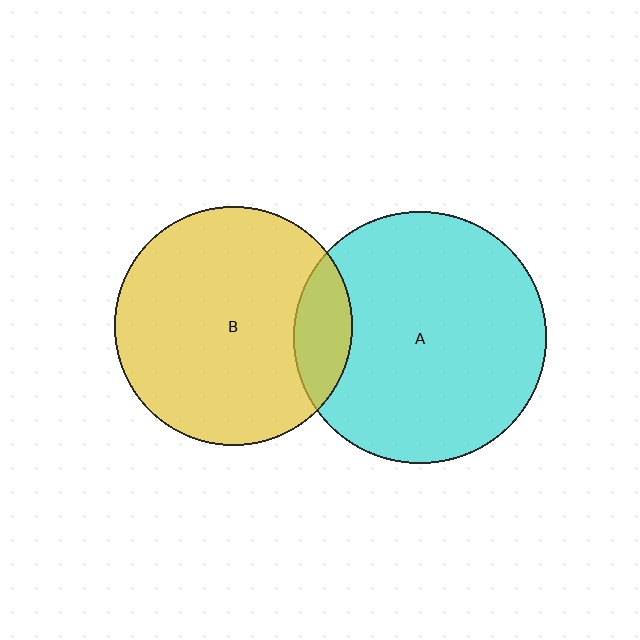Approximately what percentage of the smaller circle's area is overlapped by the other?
Approximately 15%.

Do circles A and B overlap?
Yes.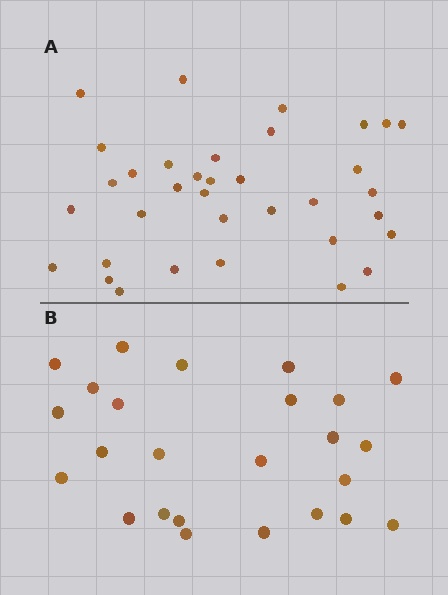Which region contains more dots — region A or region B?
Region A (the top region) has more dots.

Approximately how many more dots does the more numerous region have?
Region A has roughly 10 or so more dots than region B.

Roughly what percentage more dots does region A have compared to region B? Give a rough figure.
About 40% more.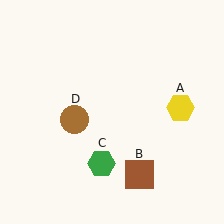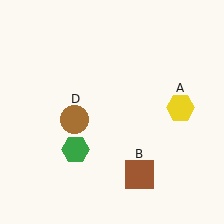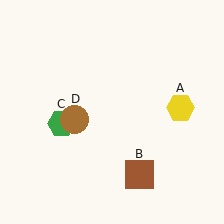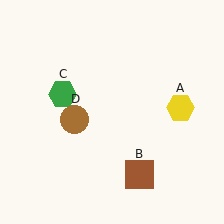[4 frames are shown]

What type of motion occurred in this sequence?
The green hexagon (object C) rotated clockwise around the center of the scene.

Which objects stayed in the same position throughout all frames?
Yellow hexagon (object A) and brown square (object B) and brown circle (object D) remained stationary.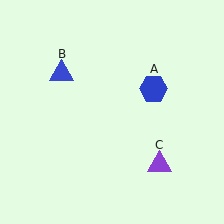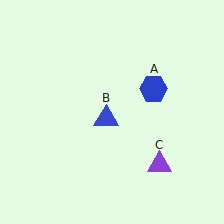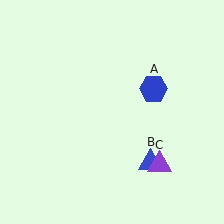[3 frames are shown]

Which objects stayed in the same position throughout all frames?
Blue hexagon (object A) and purple triangle (object C) remained stationary.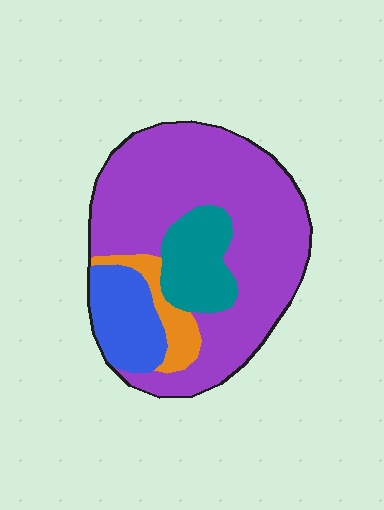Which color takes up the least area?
Orange, at roughly 5%.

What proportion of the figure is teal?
Teal covers around 15% of the figure.